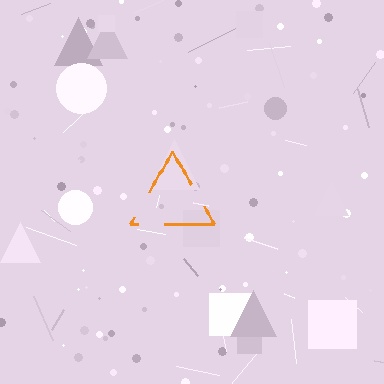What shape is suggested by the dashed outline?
The dashed outline suggests a triangle.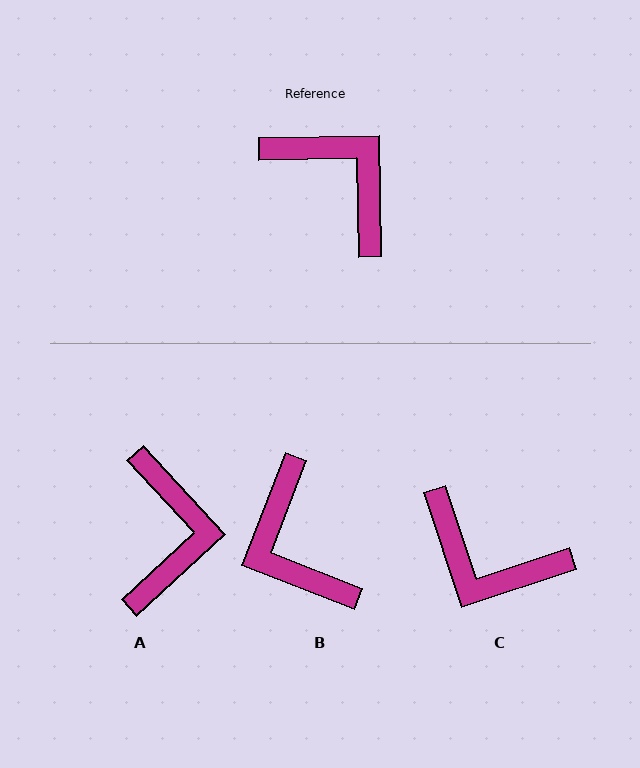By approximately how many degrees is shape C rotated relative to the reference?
Approximately 163 degrees clockwise.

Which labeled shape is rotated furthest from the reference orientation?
C, about 163 degrees away.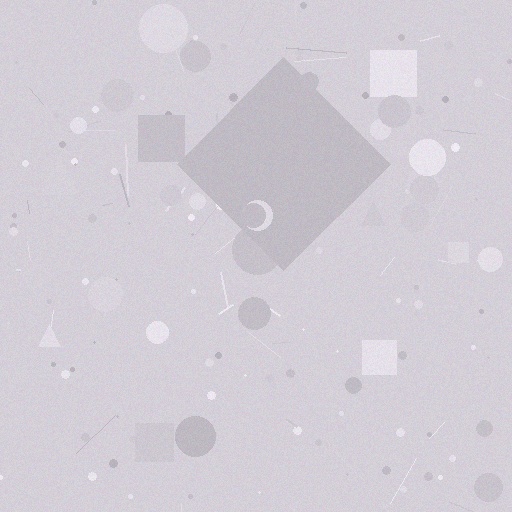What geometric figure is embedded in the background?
A diamond is embedded in the background.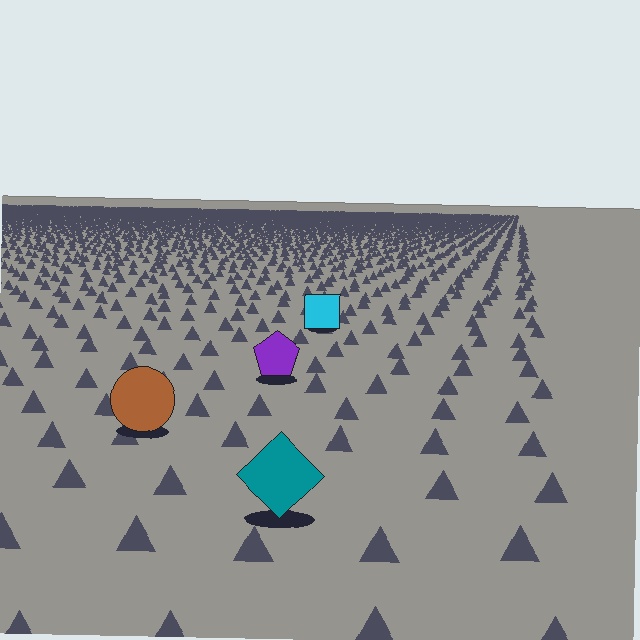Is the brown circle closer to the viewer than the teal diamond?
No. The teal diamond is closer — you can tell from the texture gradient: the ground texture is coarser near it.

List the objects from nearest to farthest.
From nearest to farthest: the teal diamond, the brown circle, the purple pentagon, the cyan square.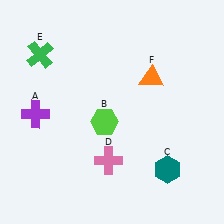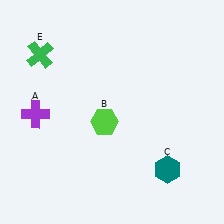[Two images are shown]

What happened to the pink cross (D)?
The pink cross (D) was removed in Image 2. It was in the bottom-left area of Image 1.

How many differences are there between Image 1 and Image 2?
There are 2 differences between the two images.